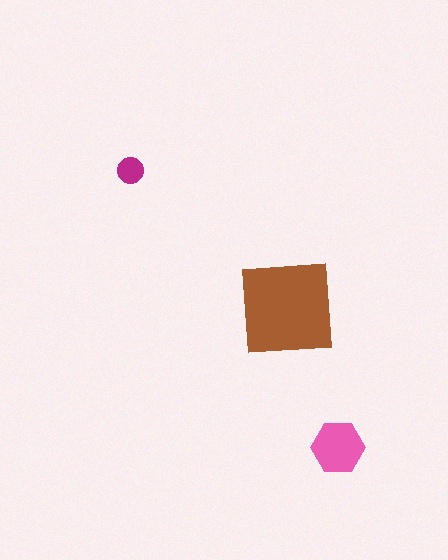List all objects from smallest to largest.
The magenta circle, the pink hexagon, the brown square.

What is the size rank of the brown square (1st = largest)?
1st.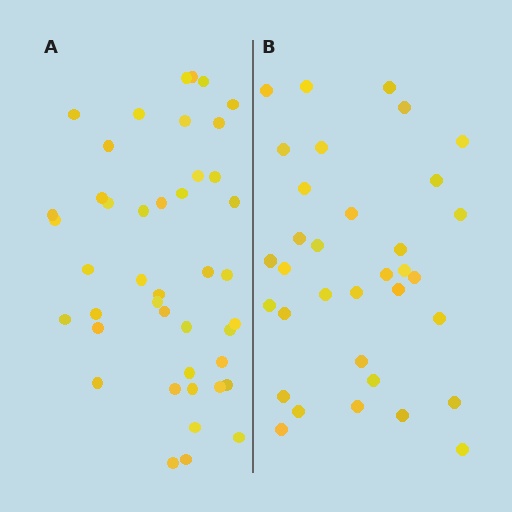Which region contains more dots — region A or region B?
Region A (the left region) has more dots.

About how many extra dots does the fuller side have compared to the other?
Region A has roughly 8 or so more dots than region B.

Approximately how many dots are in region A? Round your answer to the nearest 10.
About 40 dots. (The exact count is 43, which rounds to 40.)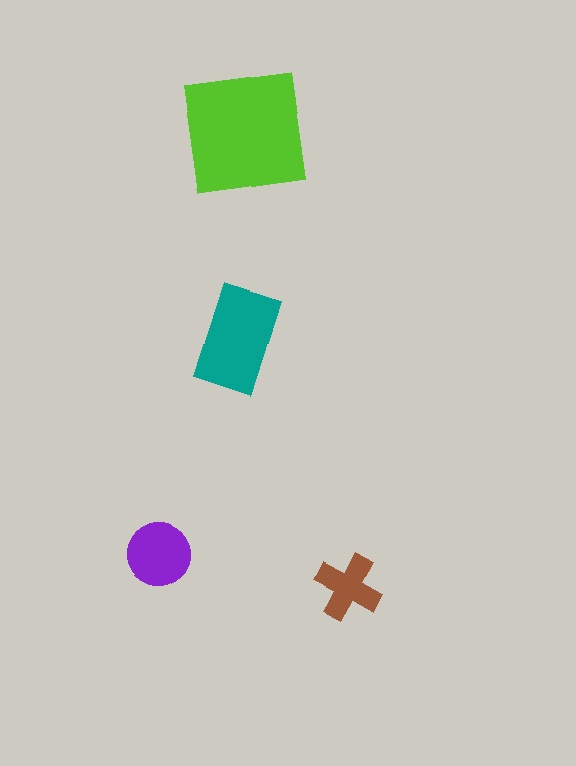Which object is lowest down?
The brown cross is bottommost.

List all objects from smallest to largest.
The brown cross, the purple circle, the teal rectangle, the lime square.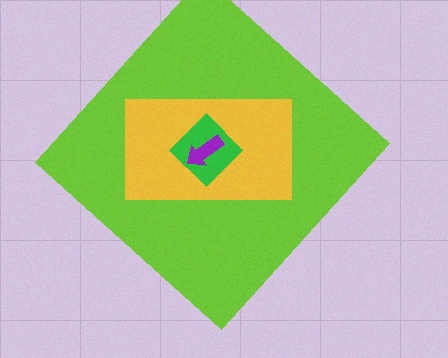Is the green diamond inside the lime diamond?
Yes.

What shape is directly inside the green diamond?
The purple arrow.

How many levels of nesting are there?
4.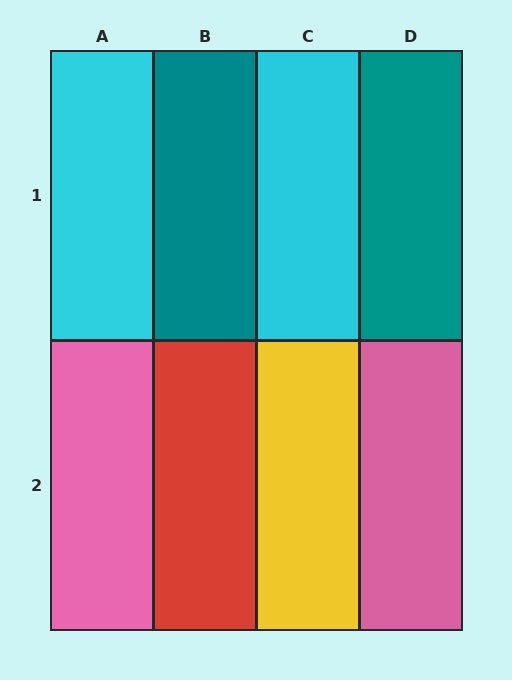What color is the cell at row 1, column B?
Teal.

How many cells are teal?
2 cells are teal.